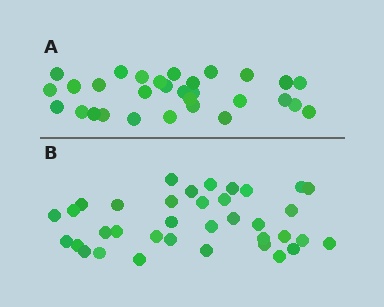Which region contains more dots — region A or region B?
Region B (the bottom region) has more dots.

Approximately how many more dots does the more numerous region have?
Region B has about 6 more dots than region A.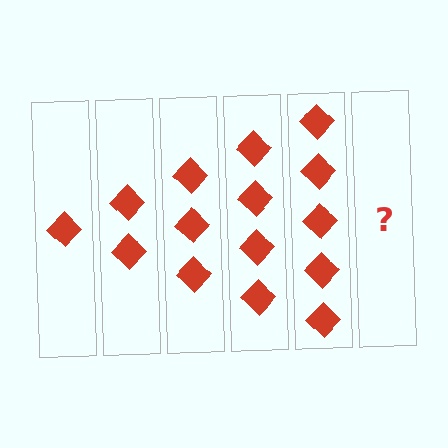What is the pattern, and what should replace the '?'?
The pattern is that each step adds one more diamond. The '?' should be 6 diamonds.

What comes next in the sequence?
The next element should be 6 diamonds.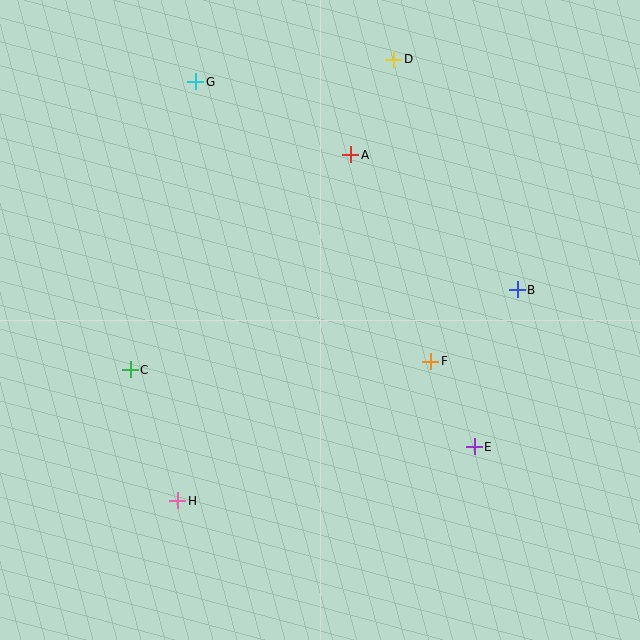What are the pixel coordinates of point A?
Point A is at (351, 155).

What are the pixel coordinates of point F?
Point F is at (431, 361).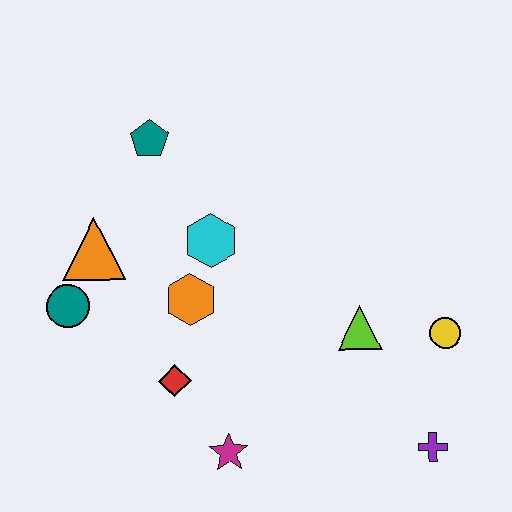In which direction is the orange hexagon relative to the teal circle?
The orange hexagon is to the right of the teal circle.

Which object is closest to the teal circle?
The orange triangle is closest to the teal circle.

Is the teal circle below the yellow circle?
No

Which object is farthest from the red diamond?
The yellow circle is farthest from the red diamond.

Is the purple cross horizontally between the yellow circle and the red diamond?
Yes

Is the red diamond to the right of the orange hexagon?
No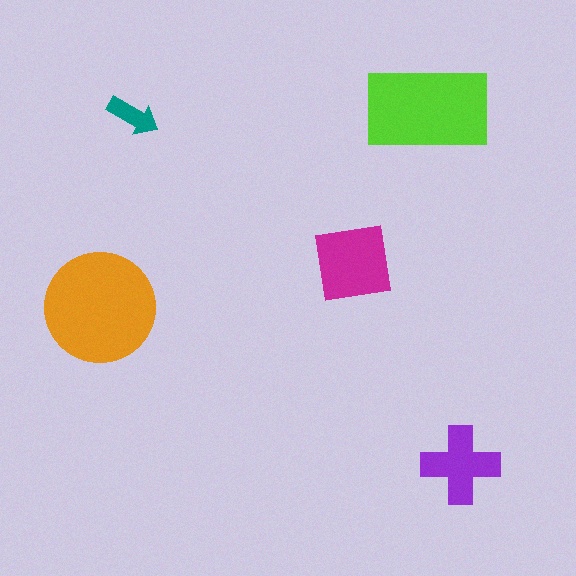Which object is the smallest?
The teal arrow.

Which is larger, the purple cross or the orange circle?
The orange circle.